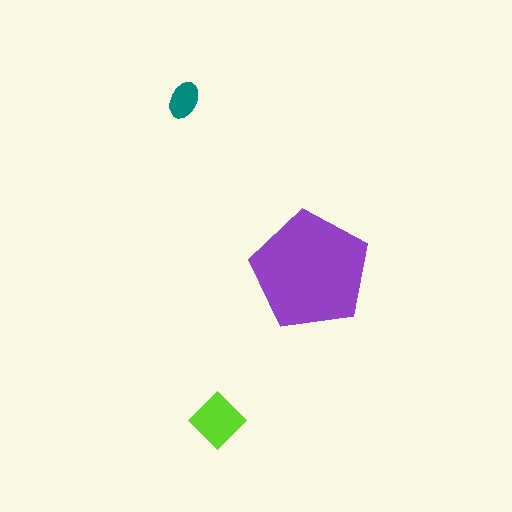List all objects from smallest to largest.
The teal ellipse, the lime diamond, the purple pentagon.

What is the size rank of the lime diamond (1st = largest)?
2nd.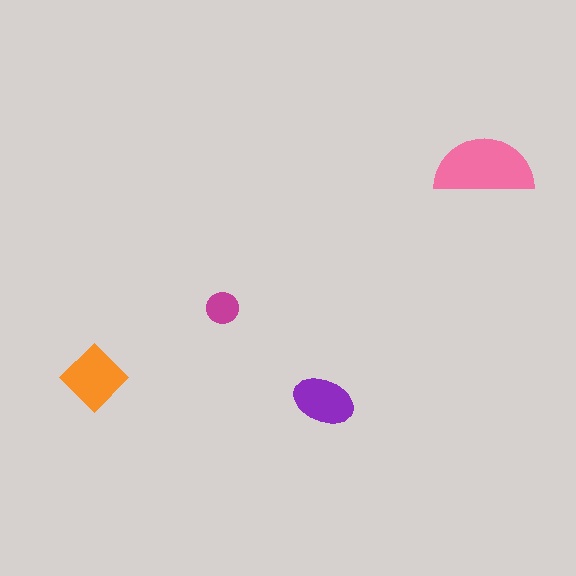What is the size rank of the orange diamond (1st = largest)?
2nd.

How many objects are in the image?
There are 4 objects in the image.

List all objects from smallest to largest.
The magenta circle, the purple ellipse, the orange diamond, the pink semicircle.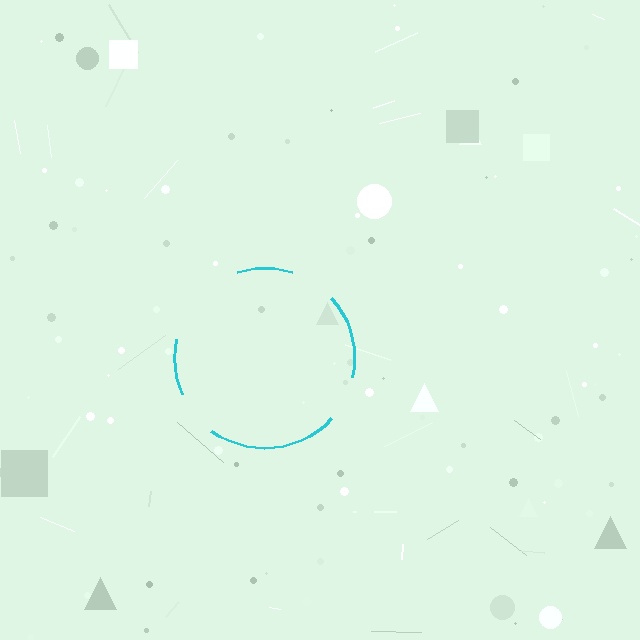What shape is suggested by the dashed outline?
The dashed outline suggests a circle.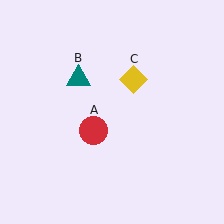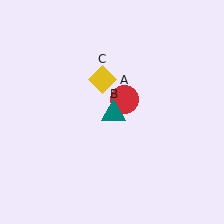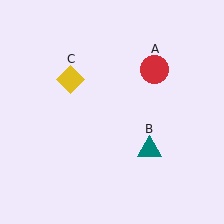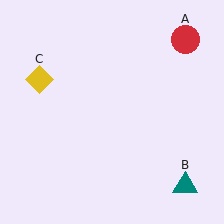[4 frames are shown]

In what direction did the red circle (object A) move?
The red circle (object A) moved up and to the right.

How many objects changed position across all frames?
3 objects changed position: red circle (object A), teal triangle (object B), yellow diamond (object C).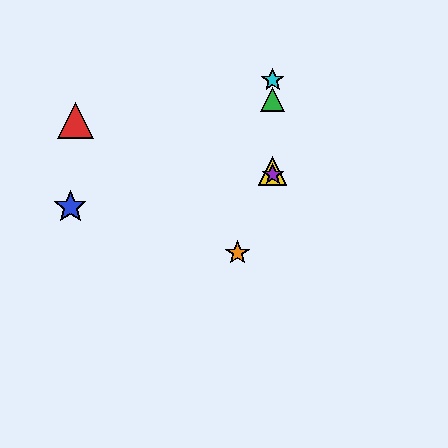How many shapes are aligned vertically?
4 shapes (the green triangle, the yellow triangle, the purple star, the cyan star) are aligned vertically.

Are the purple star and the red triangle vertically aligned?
No, the purple star is at x≈273 and the red triangle is at x≈76.